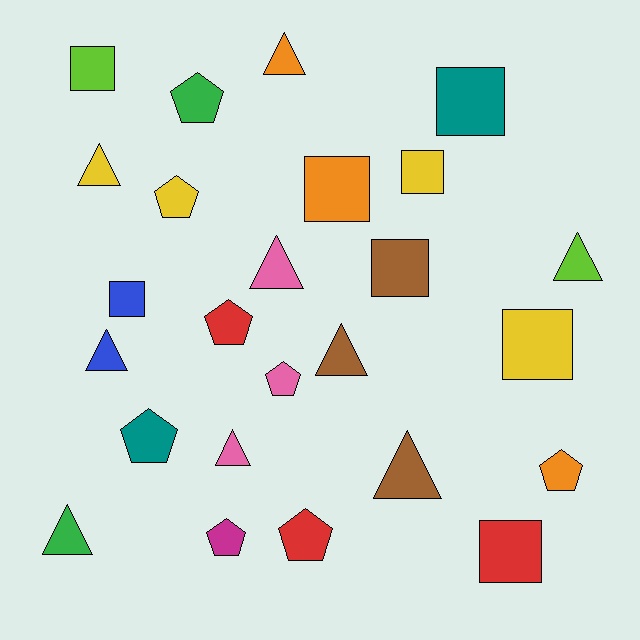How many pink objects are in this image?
There are 3 pink objects.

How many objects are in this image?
There are 25 objects.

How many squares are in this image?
There are 8 squares.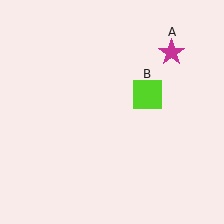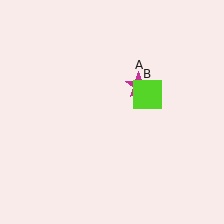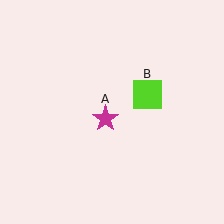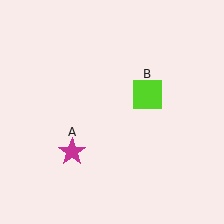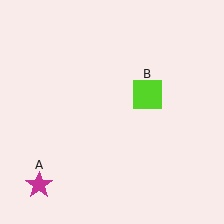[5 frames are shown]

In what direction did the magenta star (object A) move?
The magenta star (object A) moved down and to the left.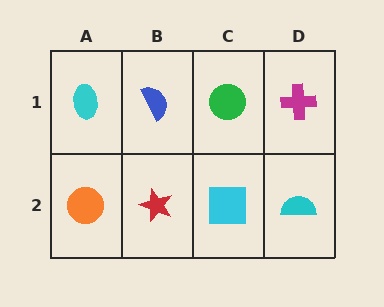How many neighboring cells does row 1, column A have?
2.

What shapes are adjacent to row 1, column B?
A red star (row 2, column B), a cyan ellipse (row 1, column A), a green circle (row 1, column C).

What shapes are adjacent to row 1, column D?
A cyan semicircle (row 2, column D), a green circle (row 1, column C).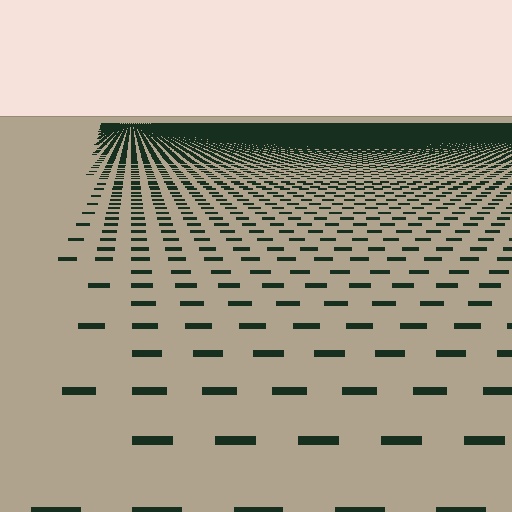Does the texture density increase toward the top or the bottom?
Density increases toward the top.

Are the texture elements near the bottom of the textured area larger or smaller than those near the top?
Larger. Near the bottom, elements are closer to the viewer and appear at a bigger on-screen size.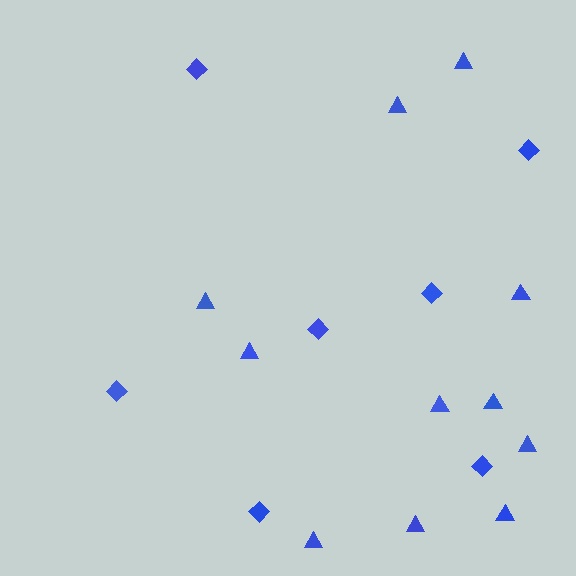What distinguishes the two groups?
There are 2 groups: one group of diamonds (7) and one group of triangles (11).